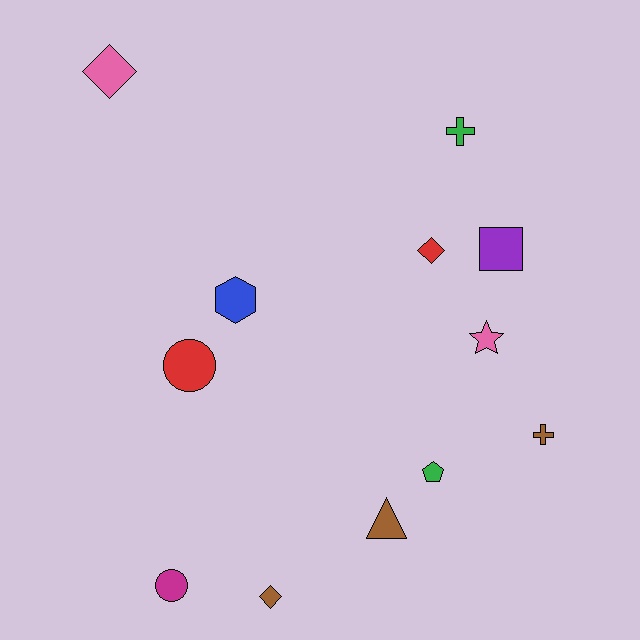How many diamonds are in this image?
There are 3 diamonds.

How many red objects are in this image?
There are 2 red objects.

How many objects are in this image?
There are 12 objects.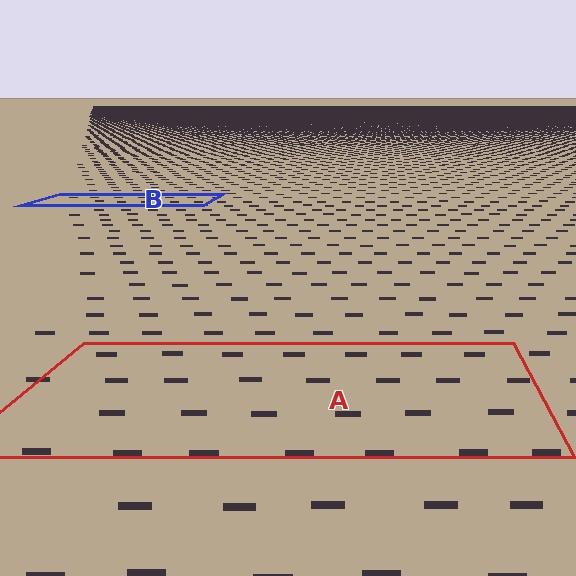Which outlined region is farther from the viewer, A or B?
Region B is farther from the viewer — the texture elements inside it appear smaller and more densely packed.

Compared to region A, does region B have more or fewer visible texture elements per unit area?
Region B has more texture elements per unit area — they are packed more densely because it is farther away.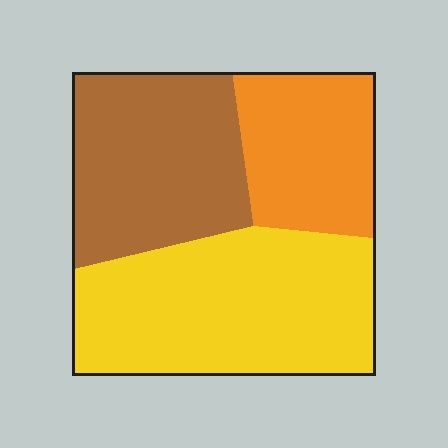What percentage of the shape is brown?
Brown takes up about one third (1/3) of the shape.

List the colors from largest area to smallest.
From largest to smallest: yellow, brown, orange.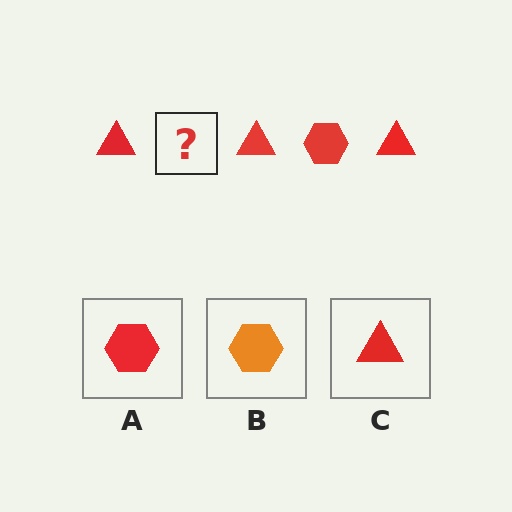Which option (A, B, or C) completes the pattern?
A.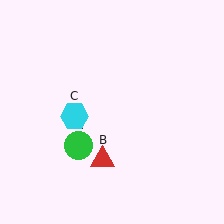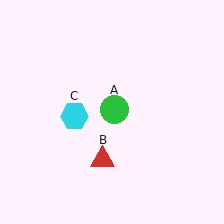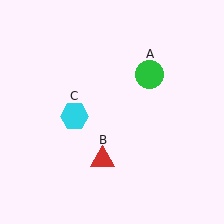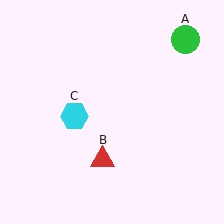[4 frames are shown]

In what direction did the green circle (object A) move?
The green circle (object A) moved up and to the right.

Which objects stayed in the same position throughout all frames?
Red triangle (object B) and cyan hexagon (object C) remained stationary.